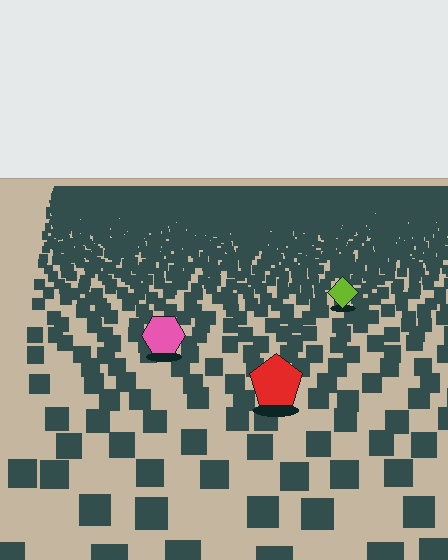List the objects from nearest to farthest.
From nearest to farthest: the red pentagon, the pink hexagon, the lime diamond.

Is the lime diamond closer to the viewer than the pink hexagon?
No. The pink hexagon is closer — you can tell from the texture gradient: the ground texture is coarser near it.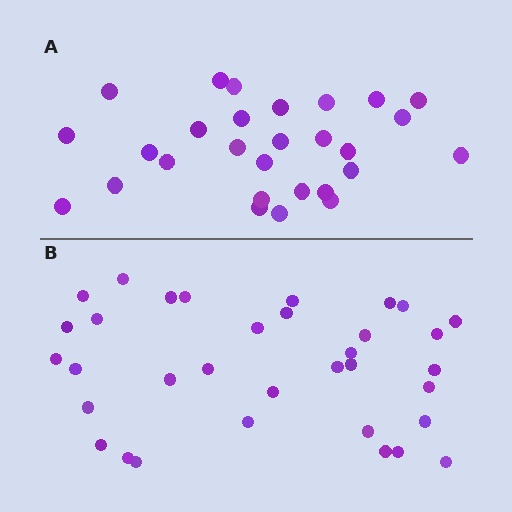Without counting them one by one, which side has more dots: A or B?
Region B (the bottom region) has more dots.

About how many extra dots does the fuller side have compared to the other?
Region B has about 6 more dots than region A.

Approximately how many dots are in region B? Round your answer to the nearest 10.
About 30 dots. (The exact count is 34, which rounds to 30.)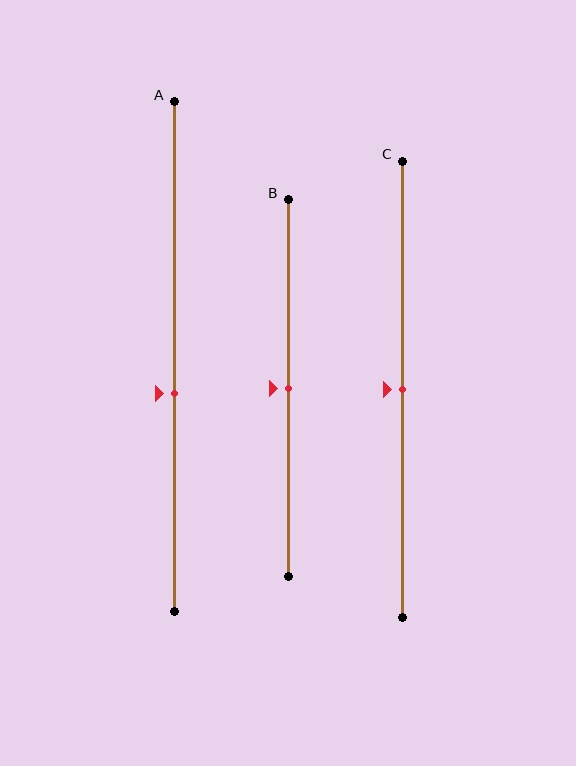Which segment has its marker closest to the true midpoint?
Segment B has its marker closest to the true midpoint.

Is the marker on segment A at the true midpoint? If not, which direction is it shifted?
No, the marker on segment A is shifted downward by about 7% of the segment length.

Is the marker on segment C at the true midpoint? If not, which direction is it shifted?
Yes, the marker on segment C is at the true midpoint.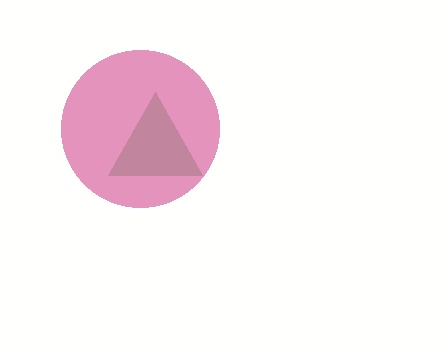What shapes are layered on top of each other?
The layered shapes are: a green triangle, a pink circle.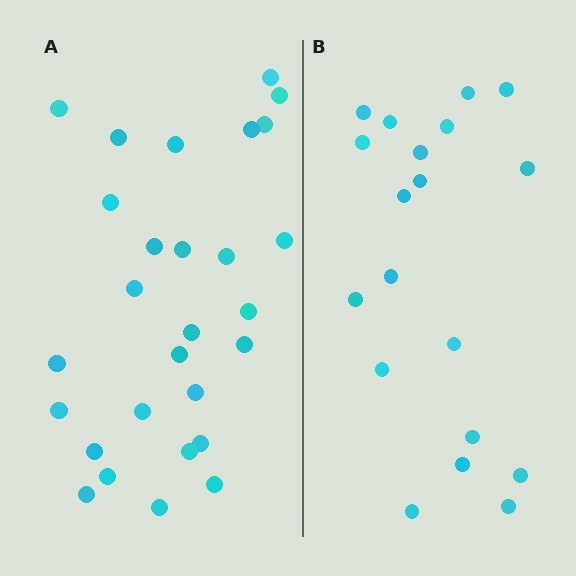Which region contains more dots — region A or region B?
Region A (the left region) has more dots.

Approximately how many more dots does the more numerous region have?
Region A has roughly 8 or so more dots than region B.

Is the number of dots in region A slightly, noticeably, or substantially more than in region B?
Region A has substantially more. The ratio is roughly 1.5 to 1.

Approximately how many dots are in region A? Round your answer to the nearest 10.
About 30 dots. (The exact count is 28, which rounds to 30.)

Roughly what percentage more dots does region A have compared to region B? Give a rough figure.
About 45% more.